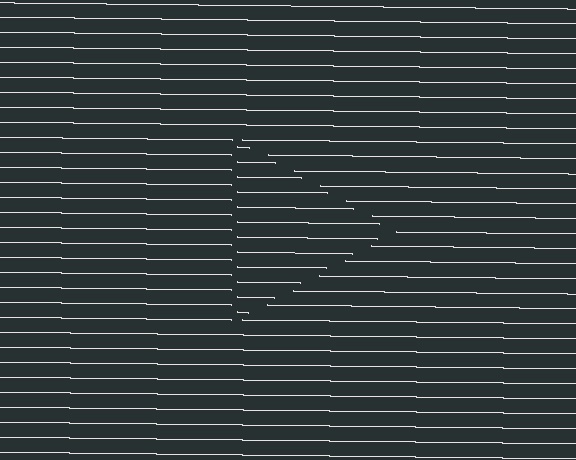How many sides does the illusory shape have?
3 sides — the line-ends trace a triangle.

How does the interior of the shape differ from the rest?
The interior of the shape contains the same grating, shifted by half a period — the contour is defined by the phase discontinuity where line-ends from the inner and outer gratings abut.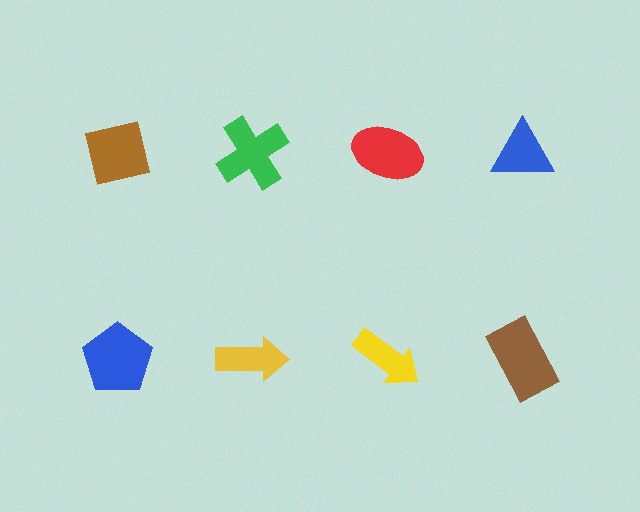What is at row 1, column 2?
A green cross.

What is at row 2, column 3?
A yellow arrow.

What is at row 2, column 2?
A yellow arrow.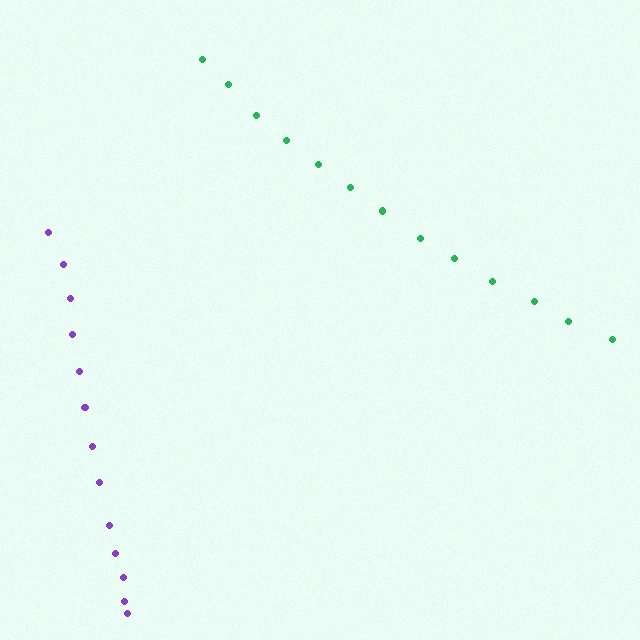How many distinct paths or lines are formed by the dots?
There are 2 distinct paths.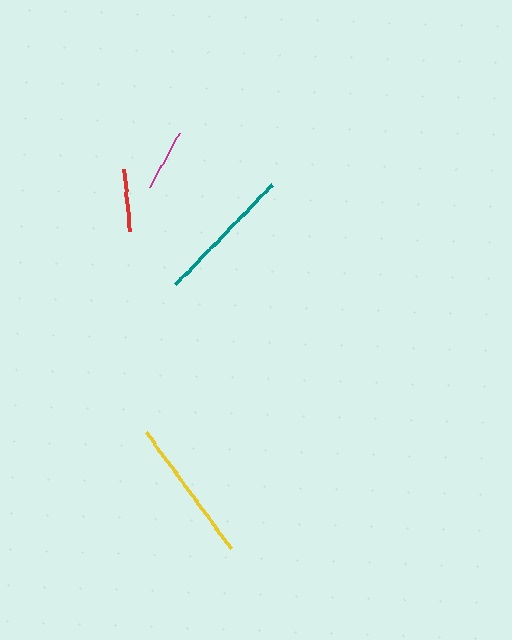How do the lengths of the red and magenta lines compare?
The red and magenta lines are approximately the same length.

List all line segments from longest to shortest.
From longest to shortest: yellow, teal, red, magenta.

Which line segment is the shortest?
The magenta line is the shortest at approximately 62 pixels.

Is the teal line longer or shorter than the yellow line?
The yellow line is longer than the teal line.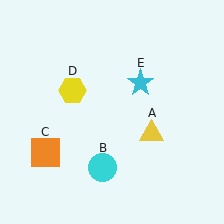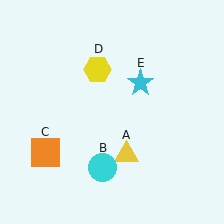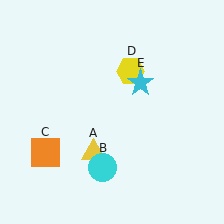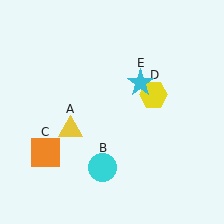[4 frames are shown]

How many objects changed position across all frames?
2 objects changed position: yellow triangle (object A), yellow hexagon (object D).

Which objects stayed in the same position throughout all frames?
Cyan circle (object B) and orange square (object C) and cyan star (object E) remained stationary.